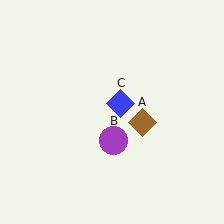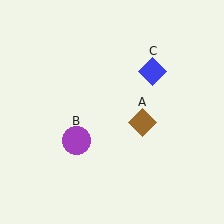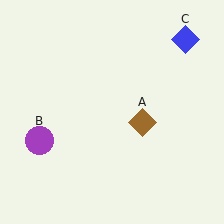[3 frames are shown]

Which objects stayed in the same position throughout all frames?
Brown diamond (object A) remained stationary.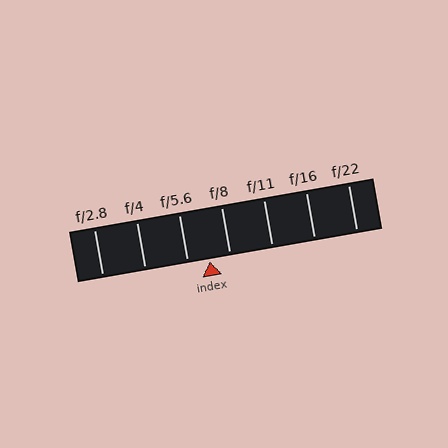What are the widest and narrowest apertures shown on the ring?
The widest aperture shown is f/2.8 and the narrowest is f/22.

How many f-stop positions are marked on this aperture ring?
There are 7 f-stop positions marked.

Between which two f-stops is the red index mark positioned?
The index mark is between f/5.6 and f/8.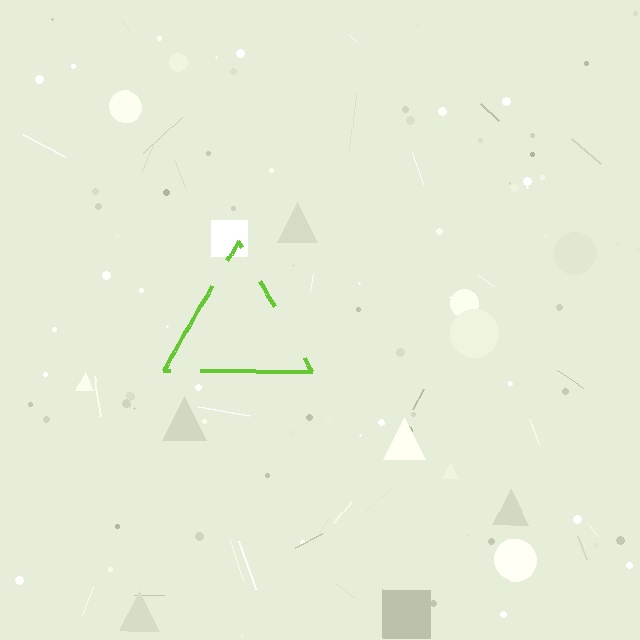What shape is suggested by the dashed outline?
The dashed outline suggests a triangle.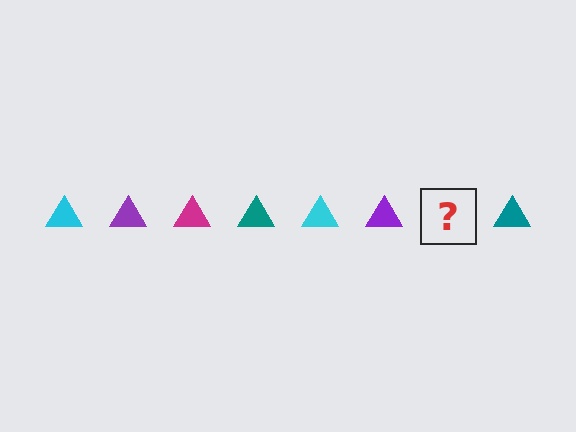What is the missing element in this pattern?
The missing element is a magenta triangle.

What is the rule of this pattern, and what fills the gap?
The rule is that the pattern cycles through cyan, purple, magenta, teal triangles. The gap should be filled with a magenta triangle.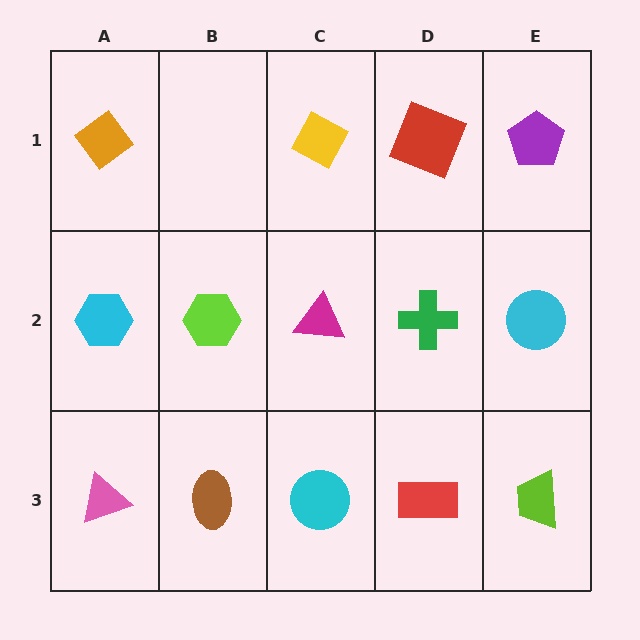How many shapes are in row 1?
4 shapes.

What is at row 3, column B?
A brown ellipse.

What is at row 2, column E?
A cyan circle.